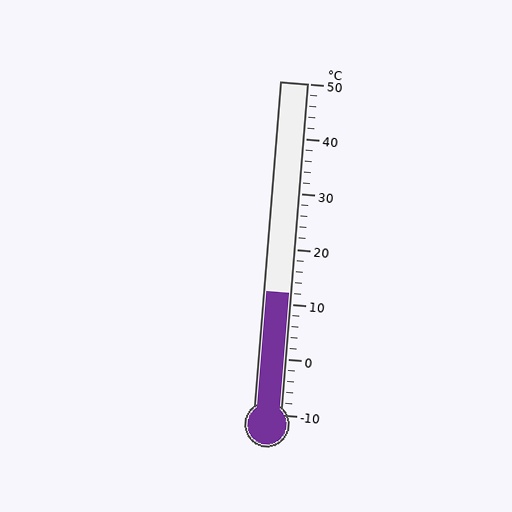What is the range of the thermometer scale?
The thermometer scale ranges from -10°C to 50°C.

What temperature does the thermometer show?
The thermometer shows approximately 12°C.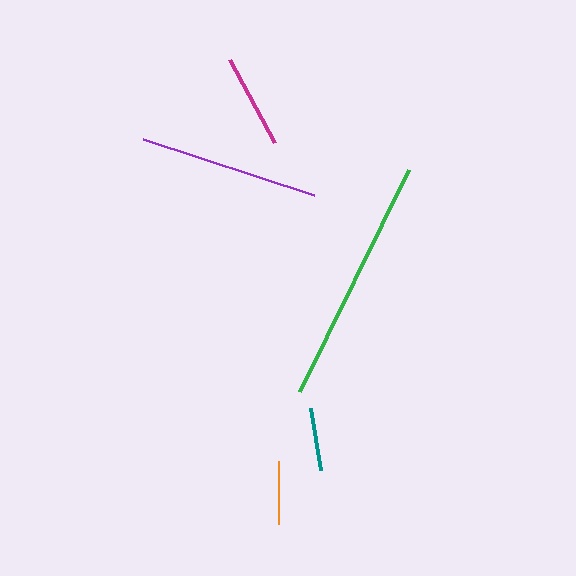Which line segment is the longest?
The green line is the longest at approximately 247 pixels.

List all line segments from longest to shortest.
From longest to shortest: green, purple, magenta, teal, orange.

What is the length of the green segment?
The green segment is approximately 247 pixels long.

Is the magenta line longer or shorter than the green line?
The green line is longer than the magenta line.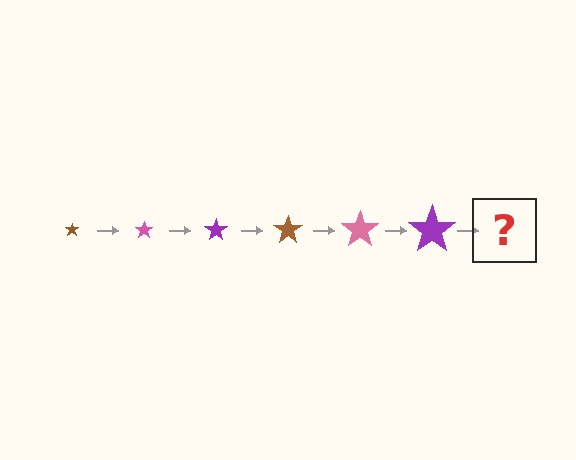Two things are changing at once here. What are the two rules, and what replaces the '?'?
The two rules are that the star grows larger each step and the color cycles through brown, pink, and purple. The '?' should be a brown star, larger than the previous one.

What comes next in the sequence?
The next element should be a brown star, larger than the previous one.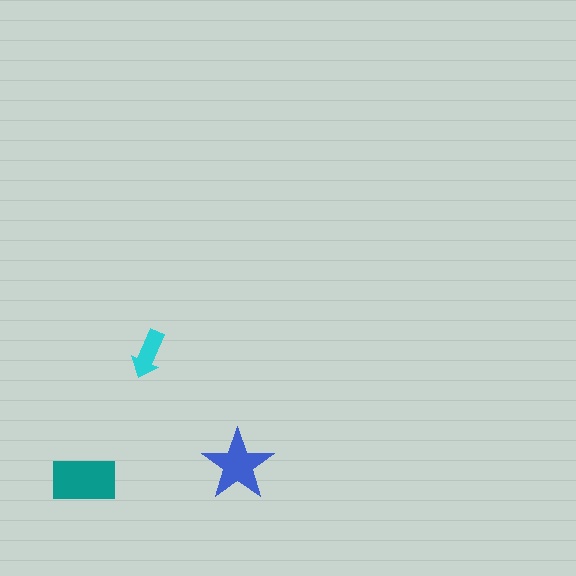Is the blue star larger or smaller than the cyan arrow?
Larger.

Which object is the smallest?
The cyan arrow.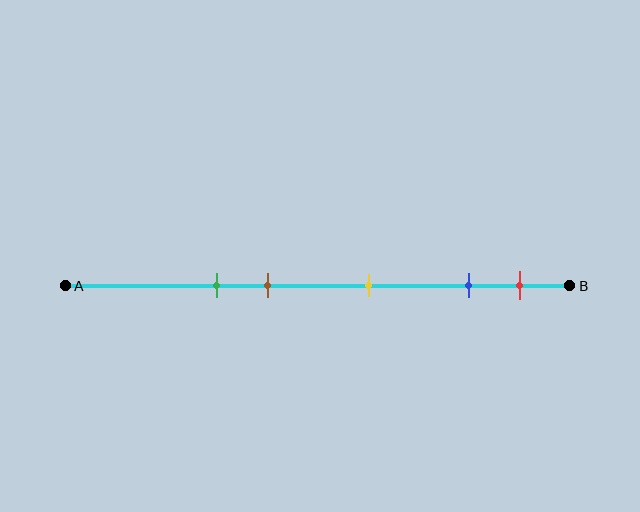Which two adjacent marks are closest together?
The blue and red marks are the closest adjacent pair.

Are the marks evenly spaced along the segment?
No, the marks are not evenly spaced.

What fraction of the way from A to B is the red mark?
The red mark is approximately 90% (0.9) of the way from A to B.